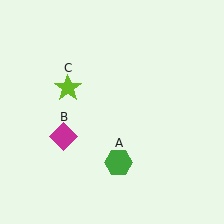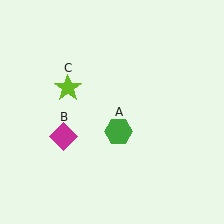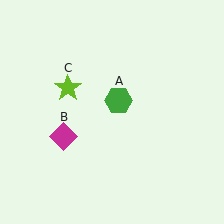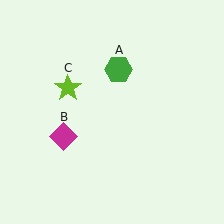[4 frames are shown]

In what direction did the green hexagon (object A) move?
The green hexagon (object A) moved up.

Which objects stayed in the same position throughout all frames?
Magenta diamond (object B) and lime star (object C) remained stationary.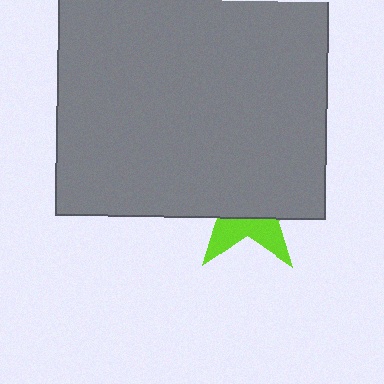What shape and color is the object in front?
The object in front is a gray rectangle.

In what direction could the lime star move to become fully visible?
The lime star could move down. That would shift it out from behind the gray rectangle entirely.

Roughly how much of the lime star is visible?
A small part of it is visible (roughly 32%).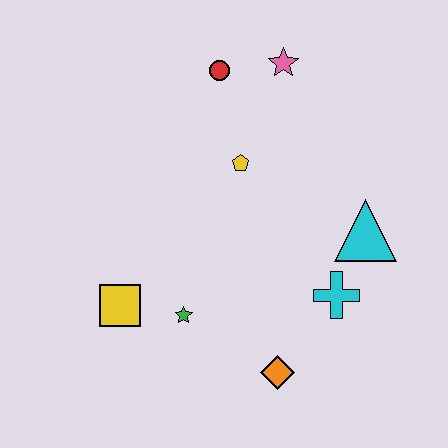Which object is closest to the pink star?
The red circle is closest to the pink star.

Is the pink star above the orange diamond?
Yes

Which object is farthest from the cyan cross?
The red circle is farthest from the cyan cross.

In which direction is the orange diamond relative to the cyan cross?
The orange diamond is below the cyan cross.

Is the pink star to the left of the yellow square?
No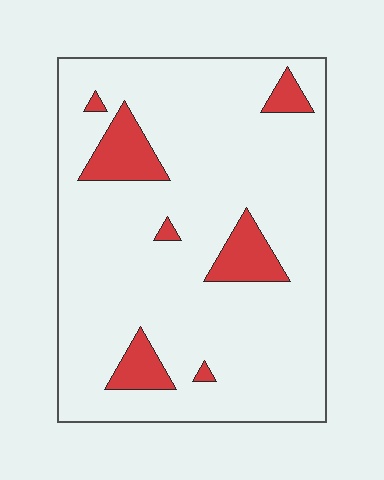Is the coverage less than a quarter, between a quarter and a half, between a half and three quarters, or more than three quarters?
Less than a quarter.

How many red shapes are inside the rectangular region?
7.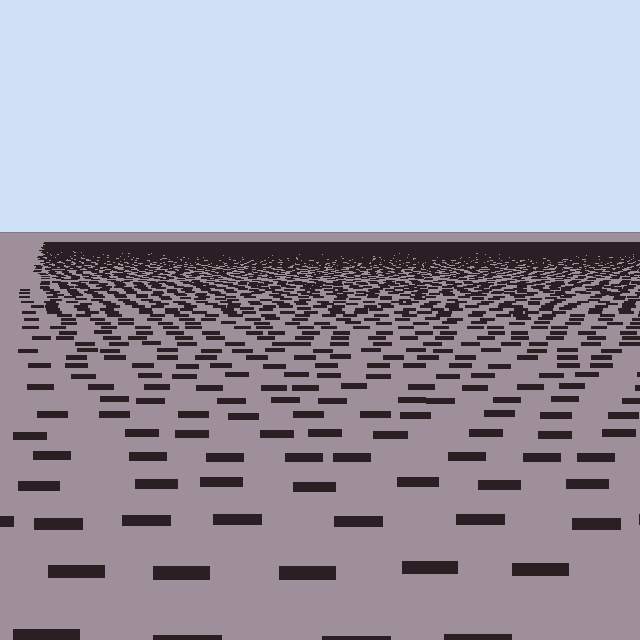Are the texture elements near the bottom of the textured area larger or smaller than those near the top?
Larger. Near the bottom, elements are closer to the viewer and appear at a bigger on-screen size.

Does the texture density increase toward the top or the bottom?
Density increases toward the top.